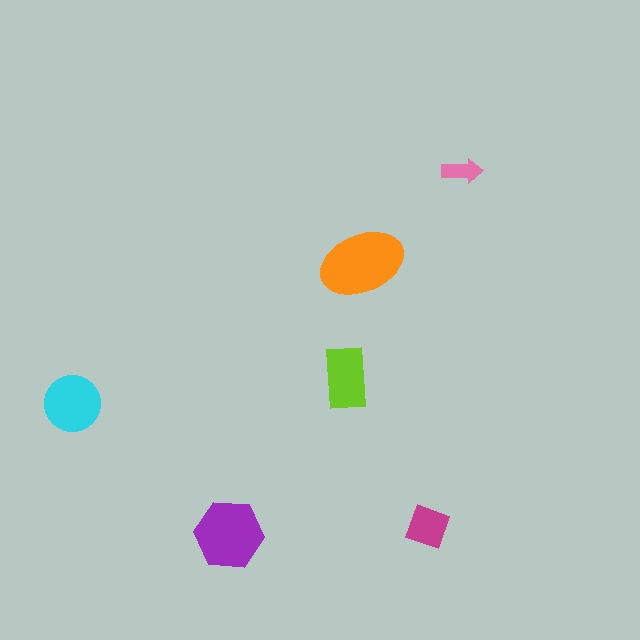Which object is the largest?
The orange ellipse.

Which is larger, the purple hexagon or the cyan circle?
The purple hexagon.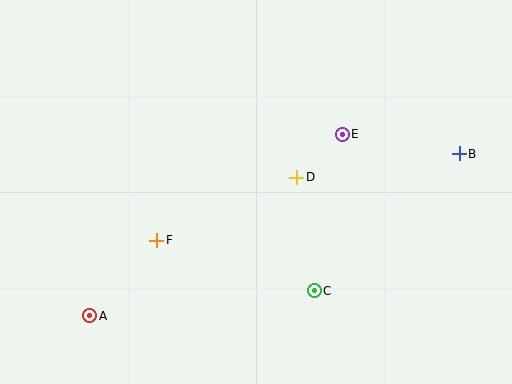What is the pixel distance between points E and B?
The distance between E and B is 119 pixels.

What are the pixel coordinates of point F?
Point F is at (157, 240).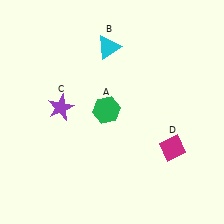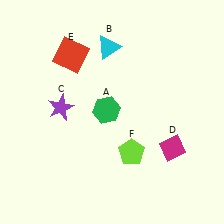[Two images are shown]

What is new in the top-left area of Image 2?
A red square (E) was added in the top-left area of Image 2.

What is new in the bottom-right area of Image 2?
A lime pentagon (F) was added in the bottom-right area of Image 2.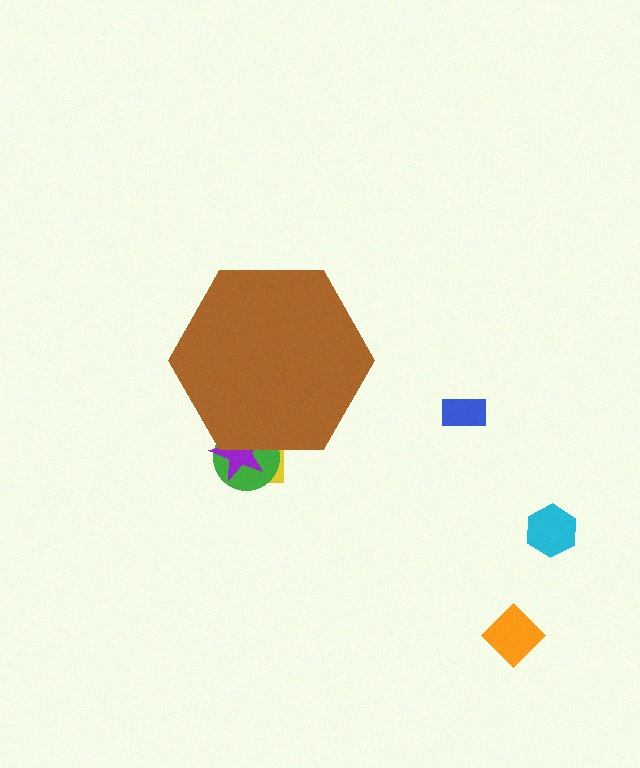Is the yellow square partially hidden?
Yes, the yellow square is partially hidden behind the brown hexagon.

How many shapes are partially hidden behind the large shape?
3 shapes are partially hidden.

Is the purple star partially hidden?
Yes, the purple star is partially hidden behind the brown hexagon.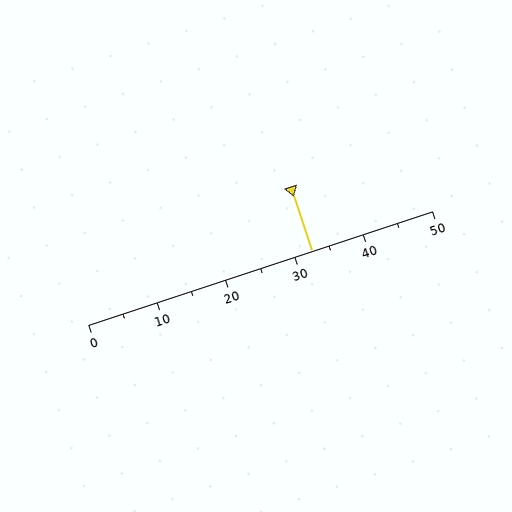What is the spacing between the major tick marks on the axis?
The major ticks are spaced 10 apart.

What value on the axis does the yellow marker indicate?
The marker indicates approximately 32.5.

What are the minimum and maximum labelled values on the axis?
The axis runs from 0 to 50.